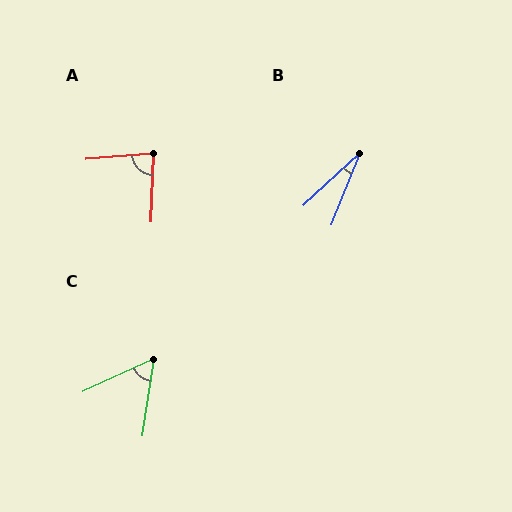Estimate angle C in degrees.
Approximately 57 degrees.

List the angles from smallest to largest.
B (25°), C (57°), A (84°).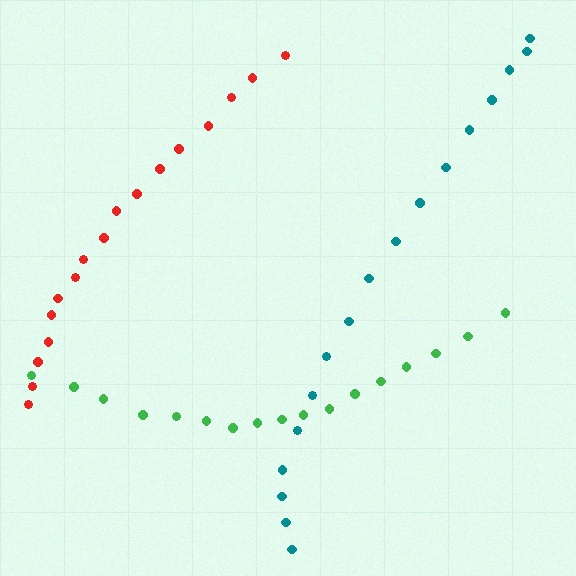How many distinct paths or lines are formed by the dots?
There are 3 distinct paths.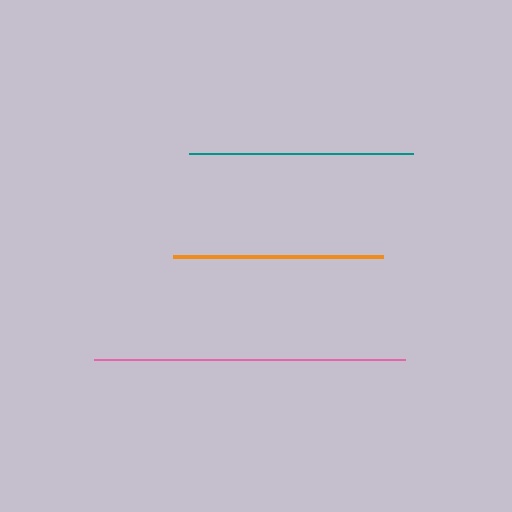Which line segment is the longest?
The pink line is the longest at approximately 310 pixels.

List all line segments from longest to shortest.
From longest to shortest: pink, teal, orange.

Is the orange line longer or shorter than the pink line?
The pink line is longer than the orange line.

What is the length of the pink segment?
The pink segment is approximately 310 pixels long.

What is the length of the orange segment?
The orange segment is approximately 210 pixels long.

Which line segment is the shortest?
The orange line is the shortest at approximately 210 pixels.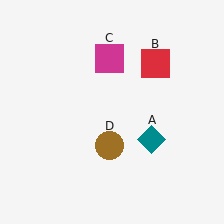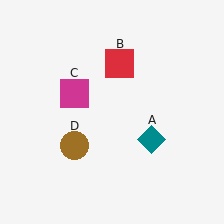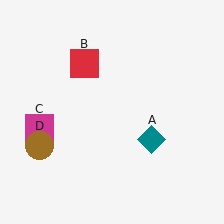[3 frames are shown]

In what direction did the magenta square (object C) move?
The magenta square (object C) moved down and to the left.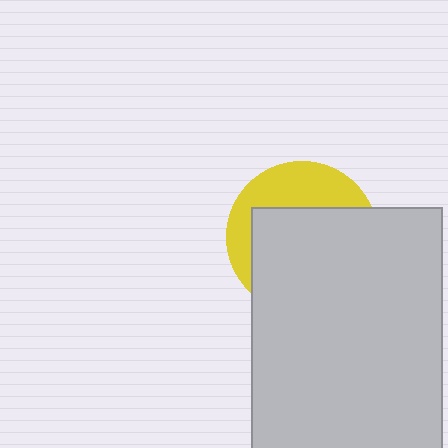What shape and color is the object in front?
The object in front is a light gray rectangle.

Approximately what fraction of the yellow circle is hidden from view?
Roughly 65% of the yellow circle is hidden behind the light gray rectangle.